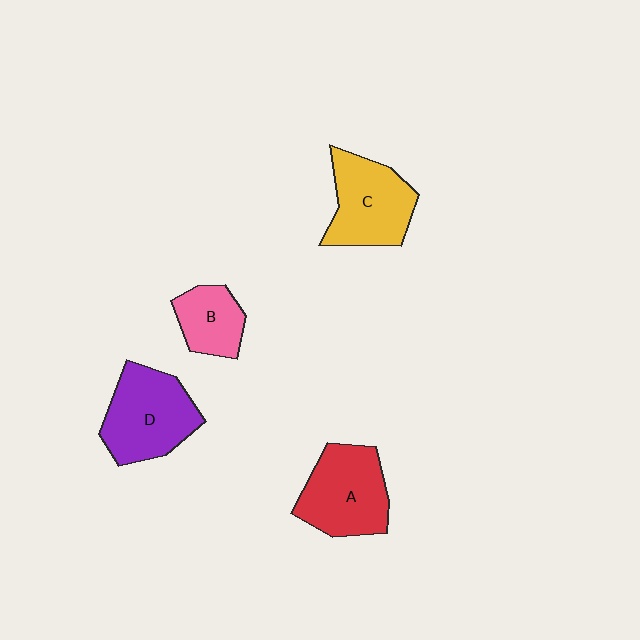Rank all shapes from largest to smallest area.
From largest to smallest: D (purple), A (red), C (yellow), B (pink).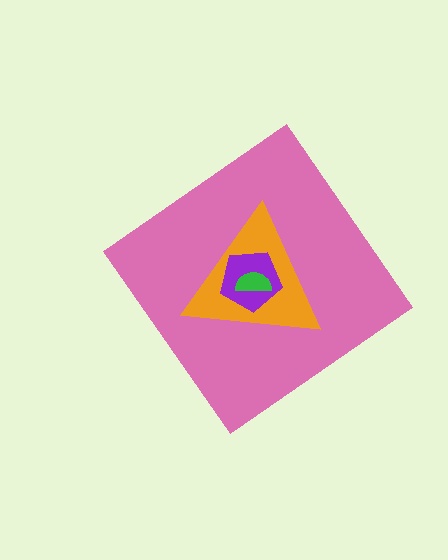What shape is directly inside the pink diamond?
The orange triangle.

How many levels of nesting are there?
4.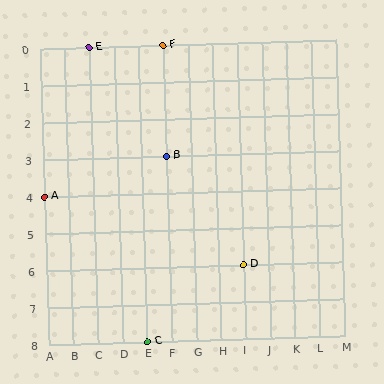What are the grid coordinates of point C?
Point C is at grid coordinates (E, 8).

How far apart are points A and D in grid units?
Points A and D are 8 columns and 2 rows apart (about 8.2 grid units diagonally).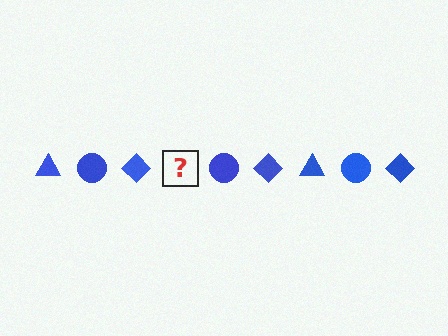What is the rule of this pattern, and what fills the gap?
The rule is that the pattern cycles through triangle, circle, diamond shapes in blue. The gap should be filled with a blue triangle.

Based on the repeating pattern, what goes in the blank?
The blank should be a blue triangle.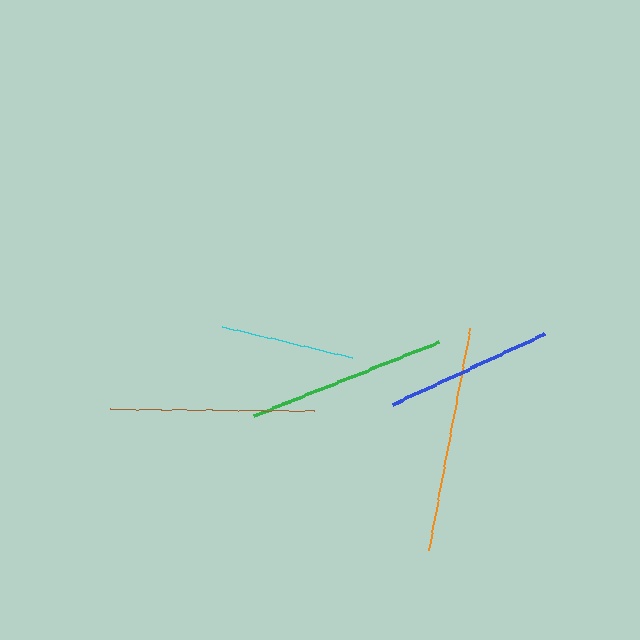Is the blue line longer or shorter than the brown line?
The brown line is longer than the blue line.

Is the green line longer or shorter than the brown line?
The brown line is longer than the green line.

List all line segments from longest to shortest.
From longest to shortest: orange, brown, green, blue, cyan.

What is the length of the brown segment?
The brown segment is approximately 205 pixels long.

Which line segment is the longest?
The orange line is the longest at approximately 225 pixels.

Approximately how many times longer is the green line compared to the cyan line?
The green line is approximately 1.5 times the length of the cyan line.